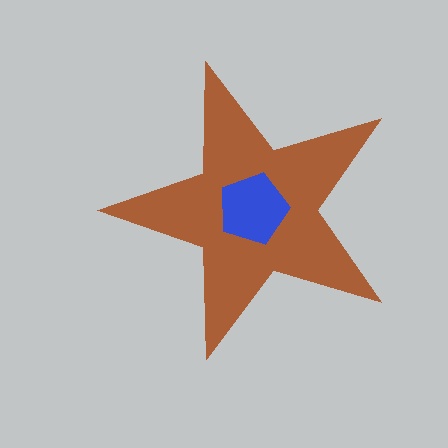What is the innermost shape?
The blue pentagon.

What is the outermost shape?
The brown star.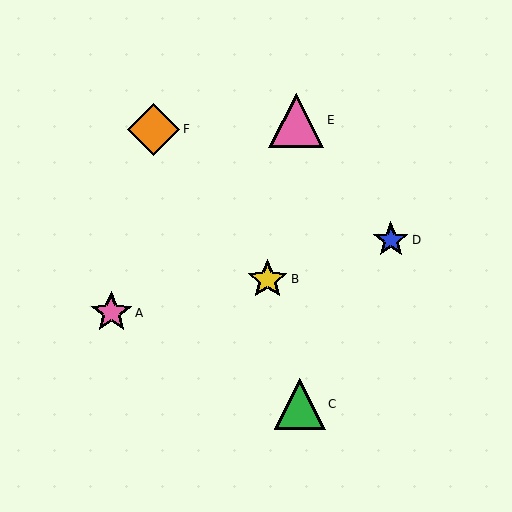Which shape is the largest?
The pink triangle (labeled E) is the largest.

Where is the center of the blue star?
The center of the blue star is at (391, 240).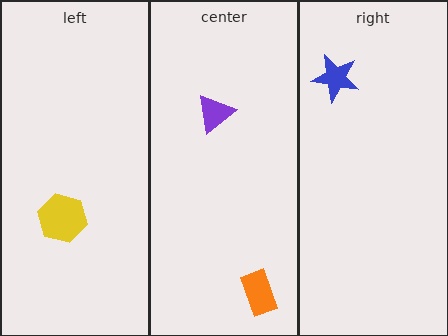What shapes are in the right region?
The blue star.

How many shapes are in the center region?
2.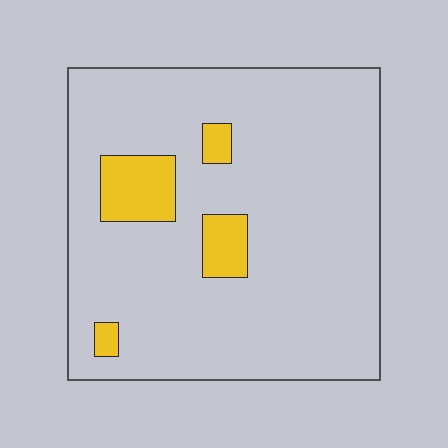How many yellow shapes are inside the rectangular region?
4.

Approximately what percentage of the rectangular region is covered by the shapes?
Approximately 10%.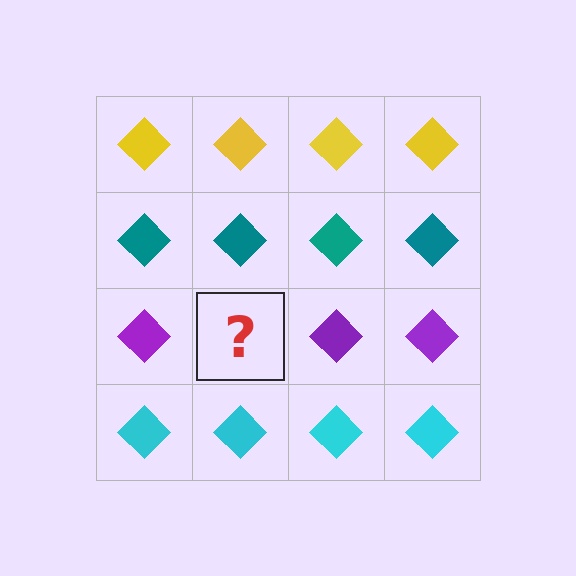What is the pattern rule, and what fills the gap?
The rule is that each row has a consistent color. The gap should be filled with a purple diamond.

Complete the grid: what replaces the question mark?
The question mark should be replaced with a purple diamond.